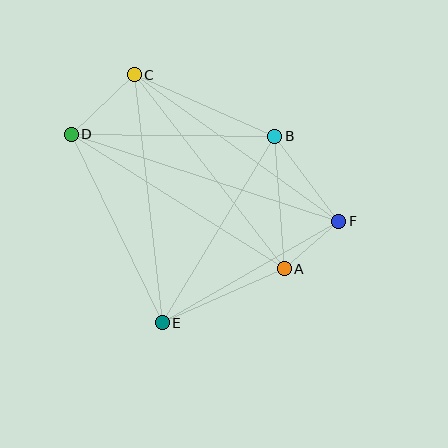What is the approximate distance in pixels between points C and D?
The distance between C and D is approximately 87 pixels.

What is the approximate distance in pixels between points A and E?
The distance between A and E is approximately 133 pixels.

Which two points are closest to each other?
Points A and F are closest to each other.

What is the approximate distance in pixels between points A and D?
The distance between A and D is approximately 252 pixels.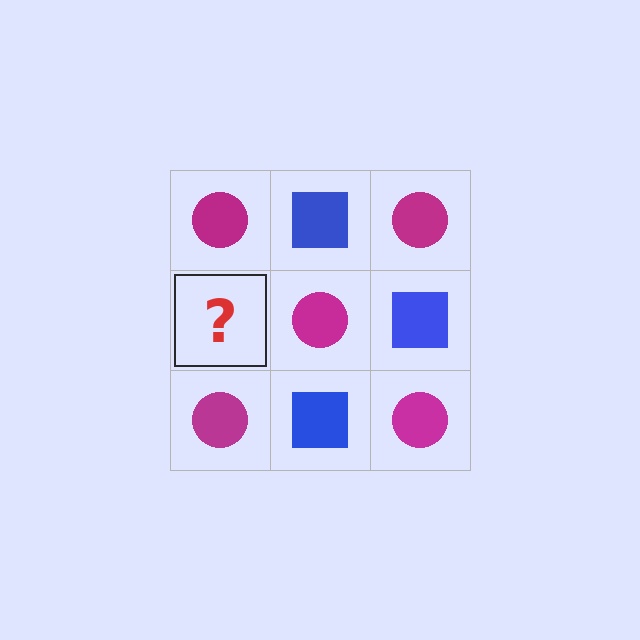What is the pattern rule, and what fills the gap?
The rule is that it alternates magenta circle and blue square in a checkerboard pattern. The gap should be filled with a blue square.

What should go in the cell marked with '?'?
The missing cell should contain a blue square.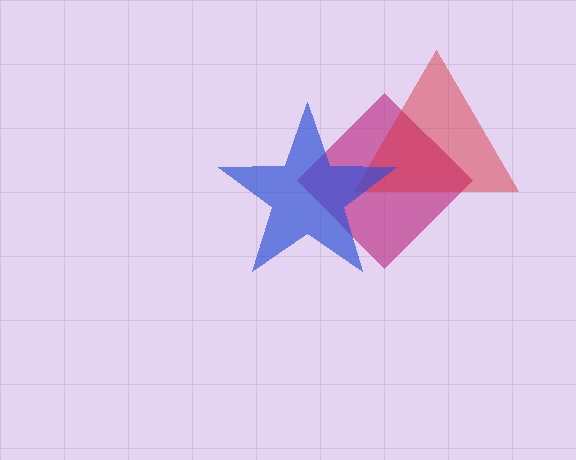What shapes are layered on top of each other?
The layered shapes are: a magenta diamond, a red triangle, a blue star.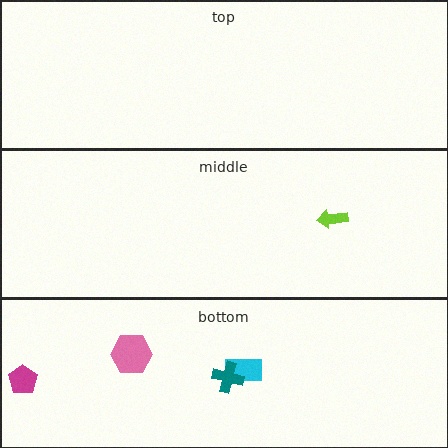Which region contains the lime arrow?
The middle region.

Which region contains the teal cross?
The bottom region.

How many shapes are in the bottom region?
4.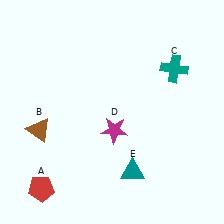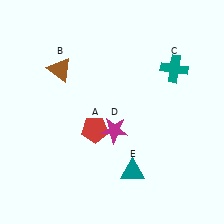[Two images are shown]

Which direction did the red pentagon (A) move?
The red pentagon (A) moved up.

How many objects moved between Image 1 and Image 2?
2 objects moved between the two images.